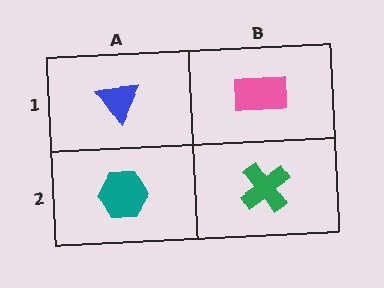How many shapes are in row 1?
2 shapes.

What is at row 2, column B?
A green cross.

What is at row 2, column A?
A teal hexagon.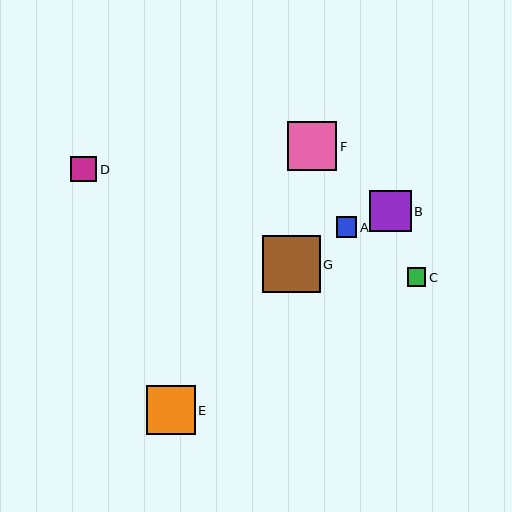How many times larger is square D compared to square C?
Square D is approximately 1.4 times the size of square C.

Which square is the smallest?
Square C is the smallest with a size of approximately 19 pixels.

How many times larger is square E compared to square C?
Square E is approximately 2.6 times the size of square C.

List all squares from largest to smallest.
From largest to smallest: G, F, E, B, D, A, C.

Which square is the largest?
Square G is the largest with a size of approximately 57 pixels.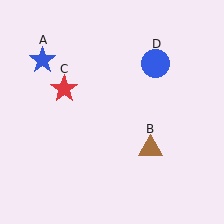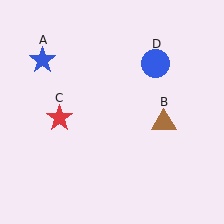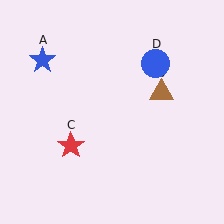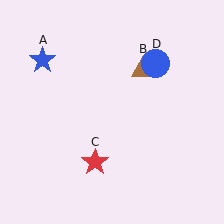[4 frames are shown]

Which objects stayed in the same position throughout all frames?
Blue star (object A) and blue circle (object D) remained stationary.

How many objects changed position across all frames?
2 objects changed position: brown triangle (object B), red star (object C).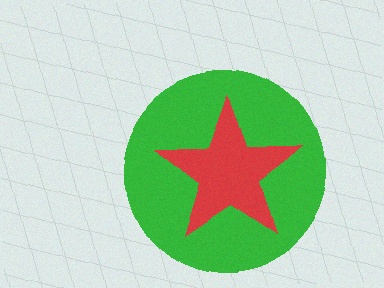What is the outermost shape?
The green circle.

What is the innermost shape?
The red star.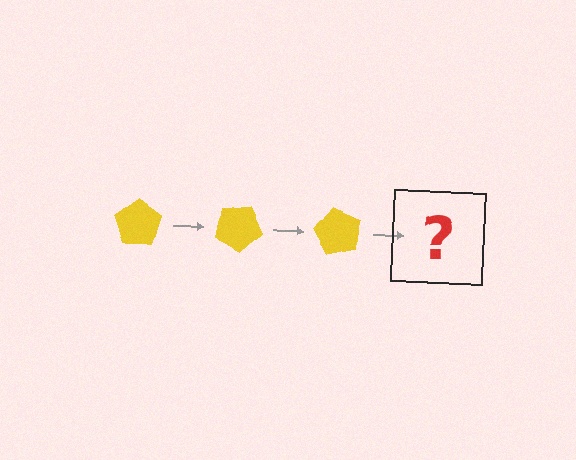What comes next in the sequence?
The next element should be a yellow pentagon rotated 90 degrees.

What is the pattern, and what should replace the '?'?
The pattern is that the pentagon rotates 30 degrees each step. The '?' should be a yellow pentagon rotated 90 degrees.